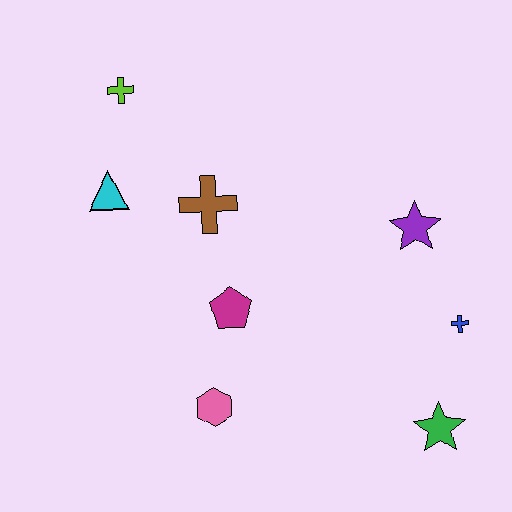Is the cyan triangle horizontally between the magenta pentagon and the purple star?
No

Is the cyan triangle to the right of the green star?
No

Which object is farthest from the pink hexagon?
The lime cross is farthest from the pink hexagon.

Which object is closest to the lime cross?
The cyan triangle is closest to the lime cross.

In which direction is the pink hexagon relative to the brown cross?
The pink hexagon is below the brown cross.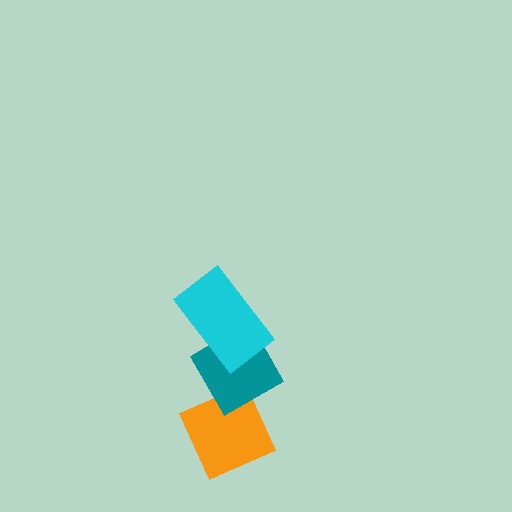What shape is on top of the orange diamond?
The teal diamond is on top of the orange diamond.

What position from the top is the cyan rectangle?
The cyan rectangle is 1st from the top.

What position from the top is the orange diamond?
The orange diamond is 3rd from the top.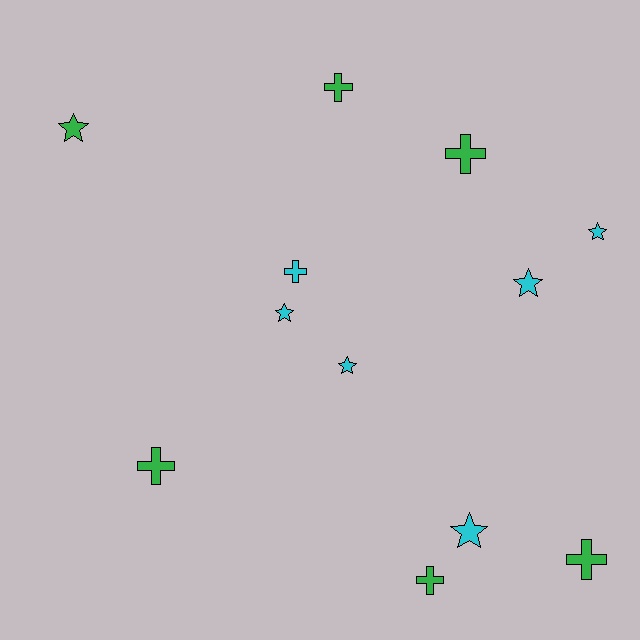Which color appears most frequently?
Green, with 6 objects.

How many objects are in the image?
There are 12 objects.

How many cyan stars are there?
There are 5 cyan stars.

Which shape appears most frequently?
Cross, with 6 objects.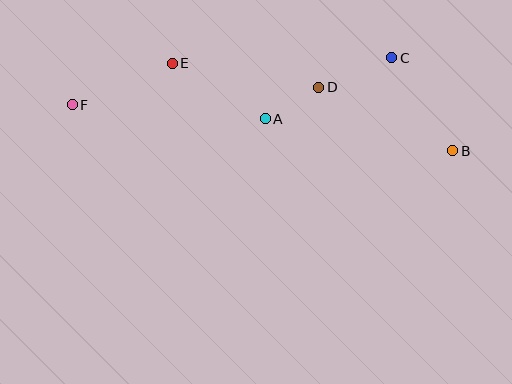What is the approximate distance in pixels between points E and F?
The distance between E and F is approximately 108 pixels.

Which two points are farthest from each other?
Points B and F are farthest from each other.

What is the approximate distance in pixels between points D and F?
The distance between D and F is approximately 247 pixels.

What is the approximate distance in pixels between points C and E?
The distance between C and E is approximately 220 pixels.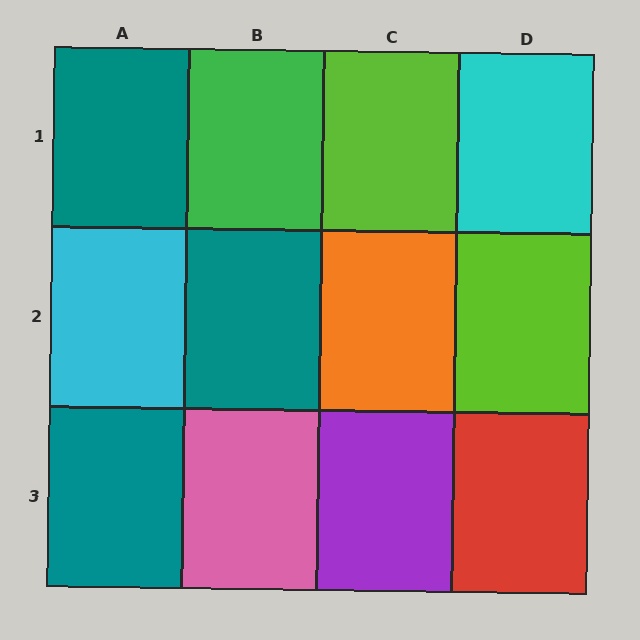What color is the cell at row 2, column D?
Lime.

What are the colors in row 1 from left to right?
Teal, green, lime, cyan.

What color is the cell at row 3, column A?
Teal.